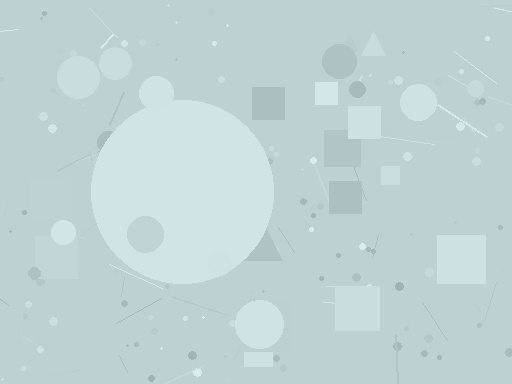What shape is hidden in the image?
A circle is hidden in the image.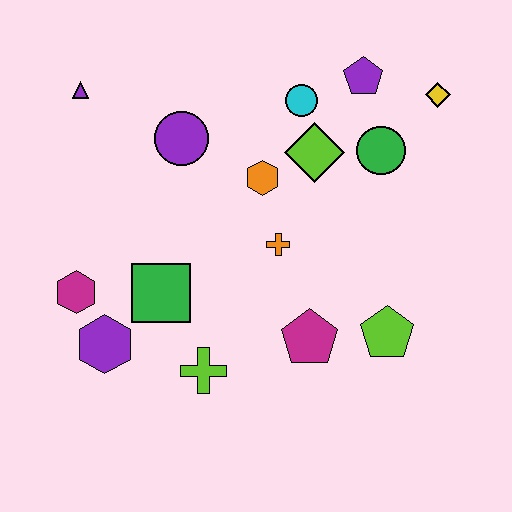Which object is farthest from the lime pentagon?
The purple triangle is farthest from the lime pentagon.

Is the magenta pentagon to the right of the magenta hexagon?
Yes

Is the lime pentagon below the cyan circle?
Yes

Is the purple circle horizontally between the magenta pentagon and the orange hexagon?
No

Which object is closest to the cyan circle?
The lime diamond is closest to the cyan circle.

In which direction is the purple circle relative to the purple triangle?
The purple circle is to the right of the purple triangle.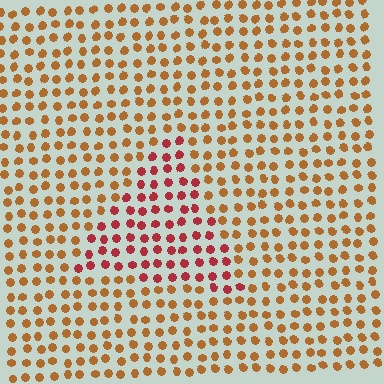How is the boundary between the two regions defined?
The boundary is defined purely by a slight shift in hue (about 37 degrees). Spacing, size, and orientation are identical on both sides.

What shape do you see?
I see a triangle.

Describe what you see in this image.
The image is filled with small brown elements in a uniform arrangement. A triangle-shaped region is visible where the elements are tinted to a slightly different hue, forming a subtle color boundary.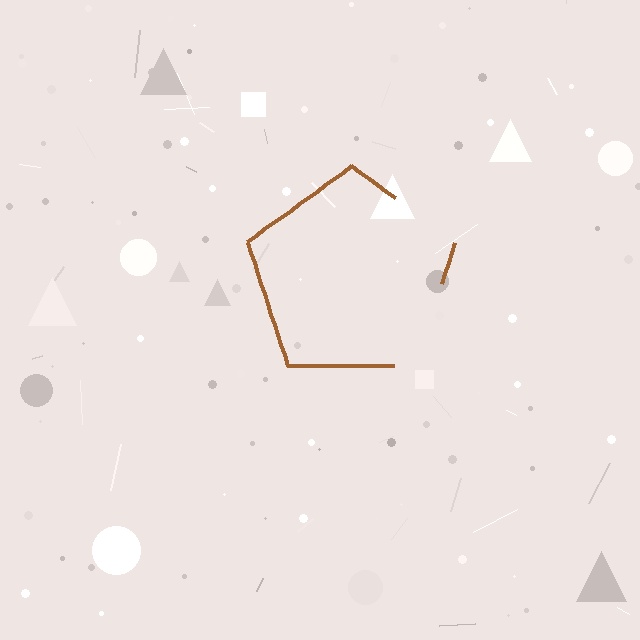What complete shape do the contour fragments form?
The contour fragments form a pentagon.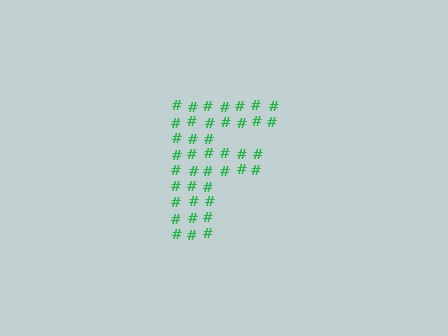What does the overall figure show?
The overall figure shows the letter F.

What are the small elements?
The small elements are hash symbols.